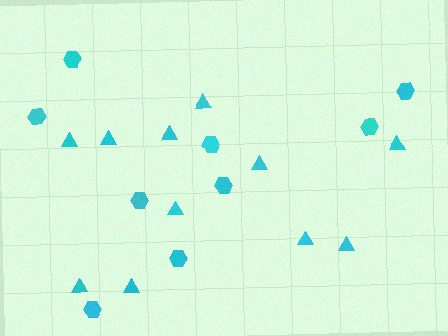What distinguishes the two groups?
There are 2 groups: one group of hexagons (9) and one group of triangles (11).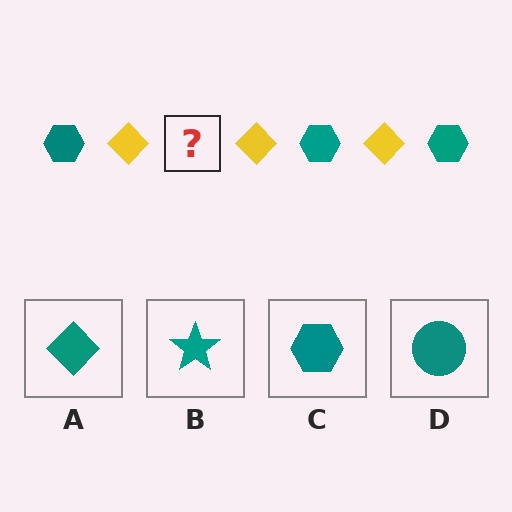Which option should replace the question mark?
Option C.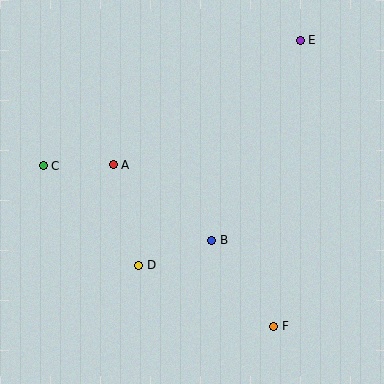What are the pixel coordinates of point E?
Point E is at (300, 40).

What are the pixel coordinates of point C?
Point C is at (43, 166).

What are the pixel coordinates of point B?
Point B is at (212, 240).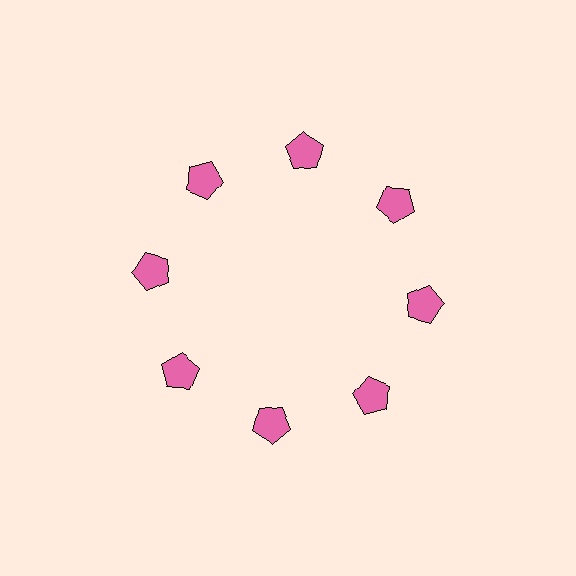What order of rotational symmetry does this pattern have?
This pattern has 8-fold rotational symmetry.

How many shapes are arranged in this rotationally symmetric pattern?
There are 8 shapes, arranged in 8 groups of 1.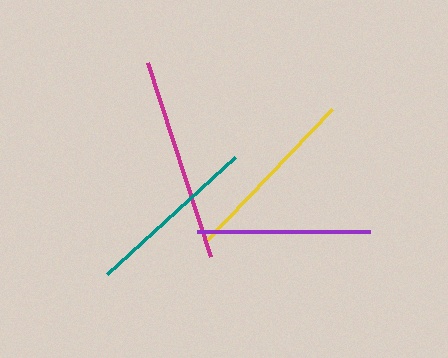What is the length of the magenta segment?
The magenta segment is approximately 205 pixels long.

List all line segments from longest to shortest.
From longest to shortest: magenta, yellow, teal, purple.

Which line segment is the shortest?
The purple line is the shortest at approximately 173 pixels.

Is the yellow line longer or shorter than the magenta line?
The magenta line is longer than the yellow line.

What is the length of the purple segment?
The purple segment is approximately 173 pixels long.